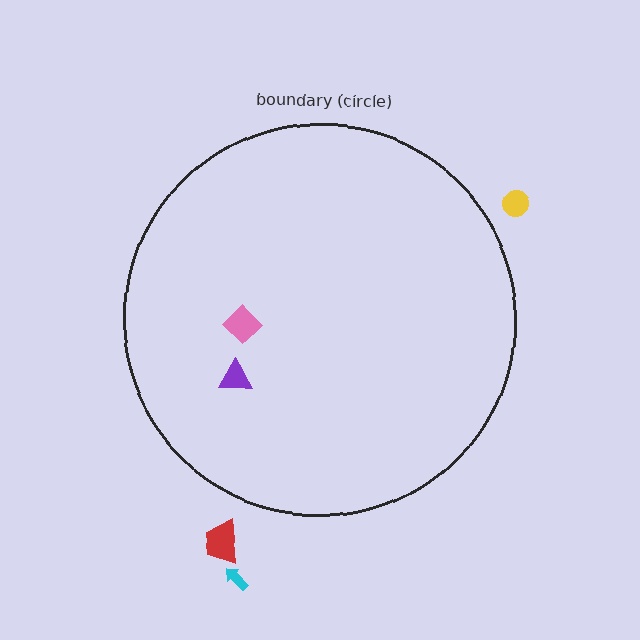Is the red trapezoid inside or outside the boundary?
Outside.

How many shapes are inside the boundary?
2 inside, 3 outside.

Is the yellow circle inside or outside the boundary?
Outside.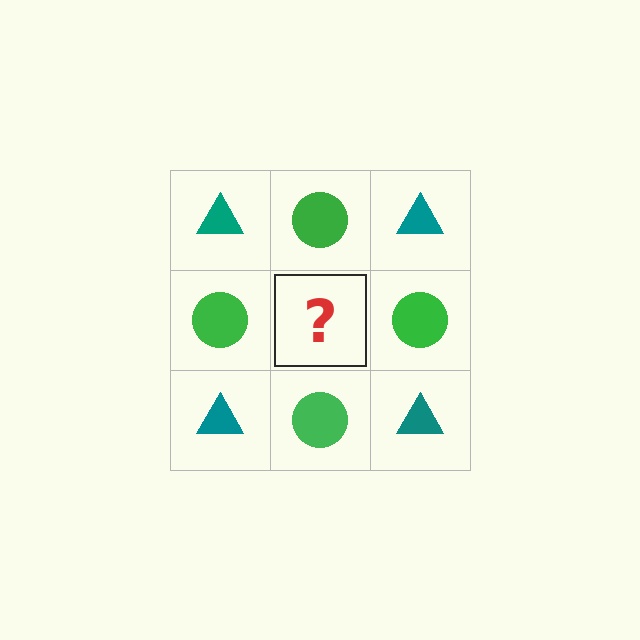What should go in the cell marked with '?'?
The missing cell should contain a teal triangle.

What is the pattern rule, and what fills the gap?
The rule is that it alternates teal triangle and green circle in a checkerboard pattern. The gap should be filled with a teal triangle.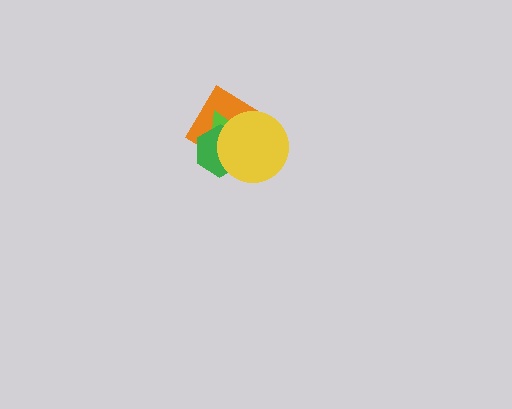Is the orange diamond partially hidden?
Yes, it is partially covered by another shape.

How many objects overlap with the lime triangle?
3 objects overlap with the lime triangle.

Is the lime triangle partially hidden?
Yes, it is partially covered by another shape.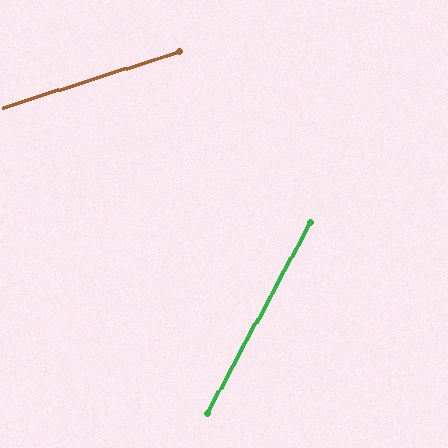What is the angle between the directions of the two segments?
Approximately 44 degrees.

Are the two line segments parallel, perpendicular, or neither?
Neither parallel nor perpendicular — they differ by about 44°.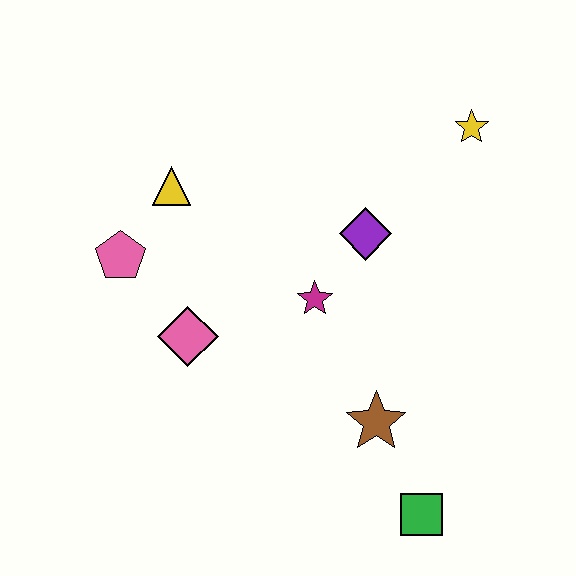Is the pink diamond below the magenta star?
Yes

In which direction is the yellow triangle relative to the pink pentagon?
The yellow triangle is above the pink pentagon.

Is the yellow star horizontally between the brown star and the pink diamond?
No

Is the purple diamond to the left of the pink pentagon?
No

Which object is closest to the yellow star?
The purple diamond is closest to the yellow star.